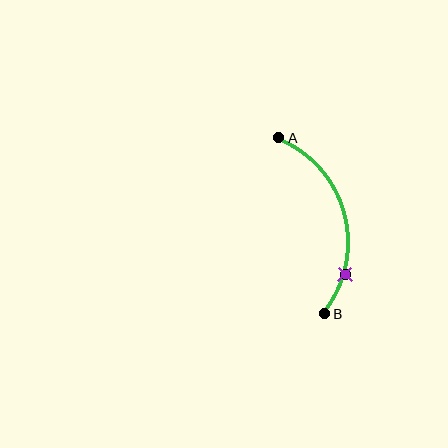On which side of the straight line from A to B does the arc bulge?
The arc bulges to the right of the straight line connecting A and B.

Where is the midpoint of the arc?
The arc midpoint is the point on the curve farthest from the straight line joining A and B. It sits to the right of that line.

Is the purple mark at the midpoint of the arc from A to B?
No. The purple mark lies on the arc but is closer to endpoint B. The arc midpoint would be at the point on the curve equidistant along the arc from both A and B.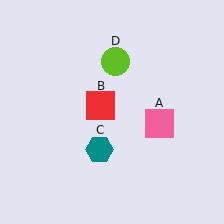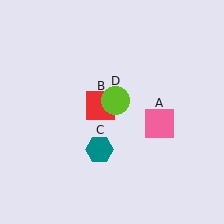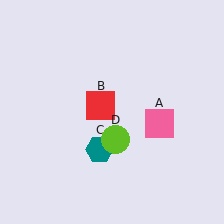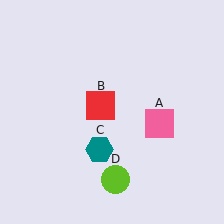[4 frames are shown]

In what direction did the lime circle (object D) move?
The lime circle (object D) moved down.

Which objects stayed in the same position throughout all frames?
Pink square (object A) and red square (object B) and teal hexagon (object C) remained stationary.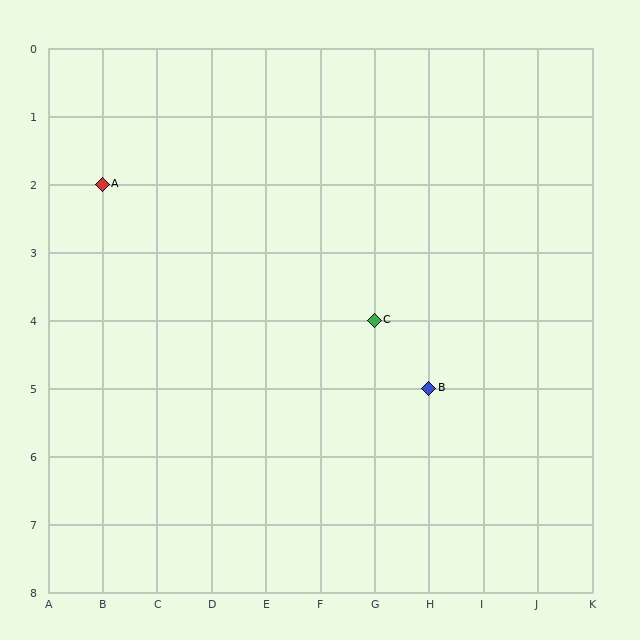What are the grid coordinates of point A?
Point A is at grid coordinates (B, 2).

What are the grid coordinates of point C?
Point C is at grid coordinates (G, 4).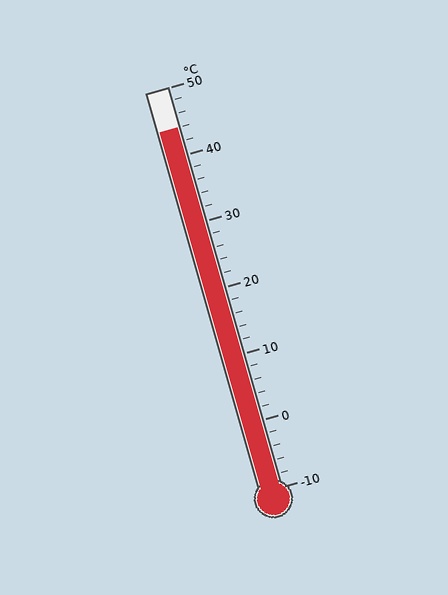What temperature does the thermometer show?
The thermometer shows approximately 44°C.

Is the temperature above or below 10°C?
The temperature is above 10°C.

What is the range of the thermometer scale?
The thermometer scale ranges from -10°C to 50°C.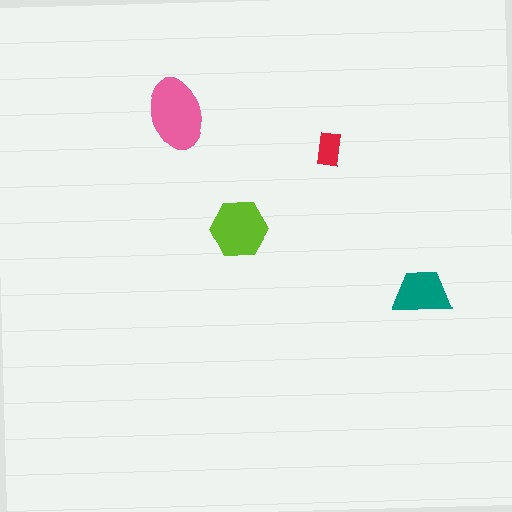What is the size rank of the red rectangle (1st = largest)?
4th.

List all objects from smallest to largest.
The red rectangle, the teal trapezoid, the lime hexagon, the pink ellipse.